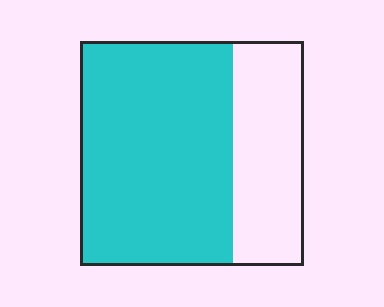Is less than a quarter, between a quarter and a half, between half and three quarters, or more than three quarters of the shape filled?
Between half and three quarters.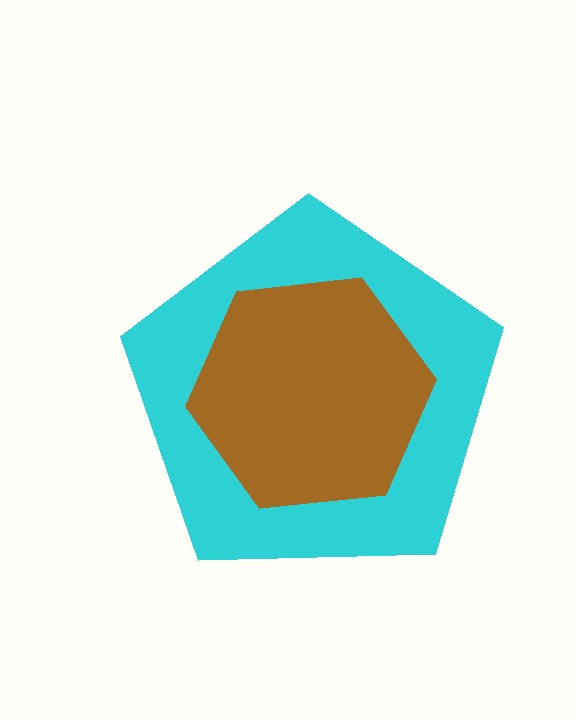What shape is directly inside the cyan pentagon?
The brown hexagon.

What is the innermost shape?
The brown hexagon.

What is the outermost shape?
The cyan pentagon.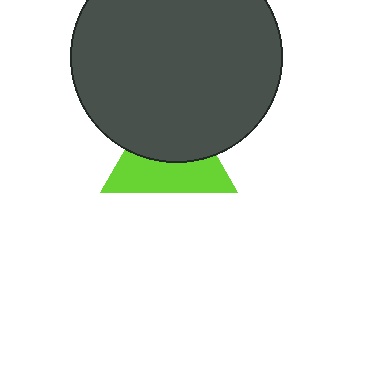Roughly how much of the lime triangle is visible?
About half of it is visible (roughly 49%).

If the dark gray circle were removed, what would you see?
You would see the complete lime triangle.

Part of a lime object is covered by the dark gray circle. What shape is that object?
It is a triangle.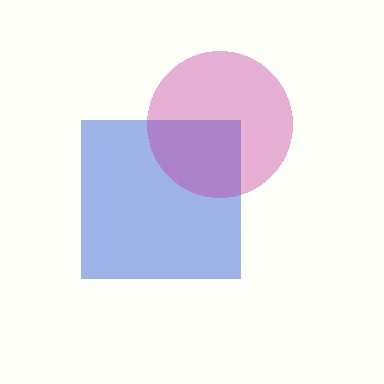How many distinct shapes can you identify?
There are 2 distinct shapes: a blue square, a magenta circle.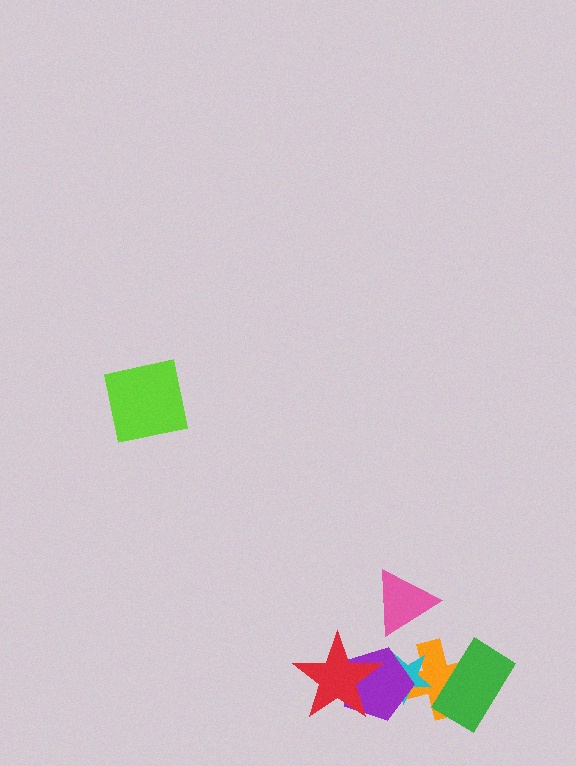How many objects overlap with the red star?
1 object overlaps with the red star.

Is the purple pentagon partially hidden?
Yes, it is partially covered by another shape.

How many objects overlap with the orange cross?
3 objects overlap with the orange cross.